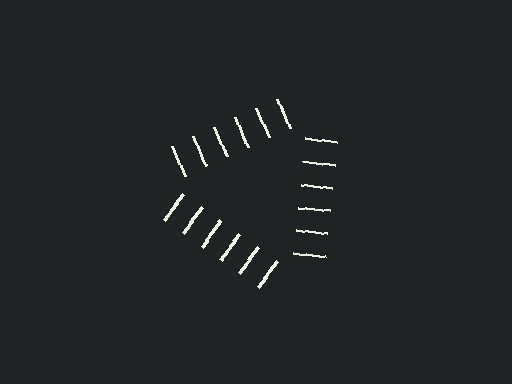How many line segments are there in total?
18 — 6 along each of the 3 edges.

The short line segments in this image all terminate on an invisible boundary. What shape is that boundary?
An illusory triangle — the line segments terminate on its edges but no continuous stroke is drawn.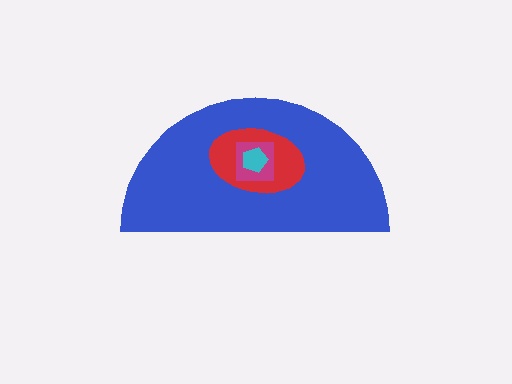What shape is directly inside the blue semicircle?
The red ellipse.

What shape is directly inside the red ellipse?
The magenta square.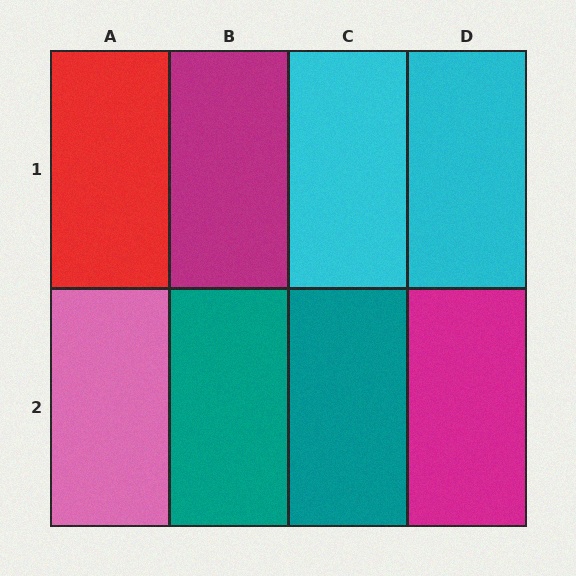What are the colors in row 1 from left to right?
Red, magenta, cyan, cyan.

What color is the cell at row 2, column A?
Pink.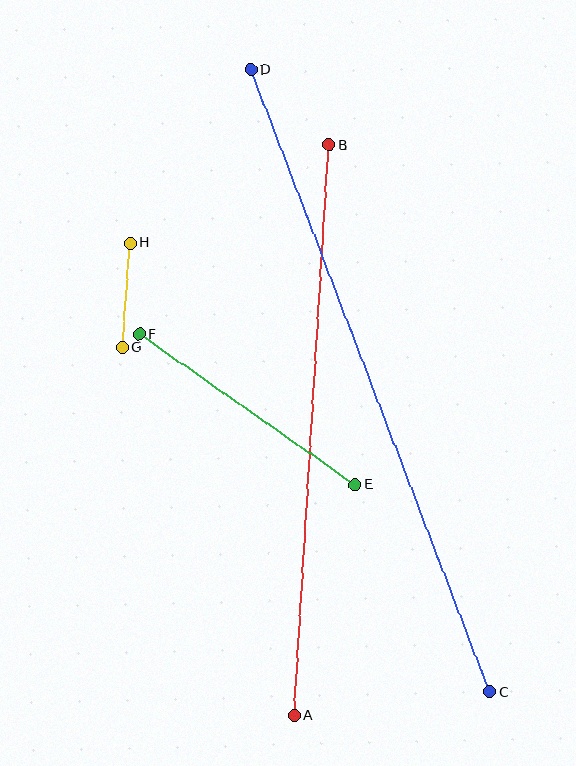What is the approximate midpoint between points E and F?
The midpoint is at approximately (247, 409) pixels.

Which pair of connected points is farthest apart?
Points C and D are farthest apart.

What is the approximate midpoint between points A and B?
The midpoint is at approximately (312, 430) pixels.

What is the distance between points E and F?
The distance is approximately 264 pixels.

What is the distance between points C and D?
The distance is approximately 667 pixels.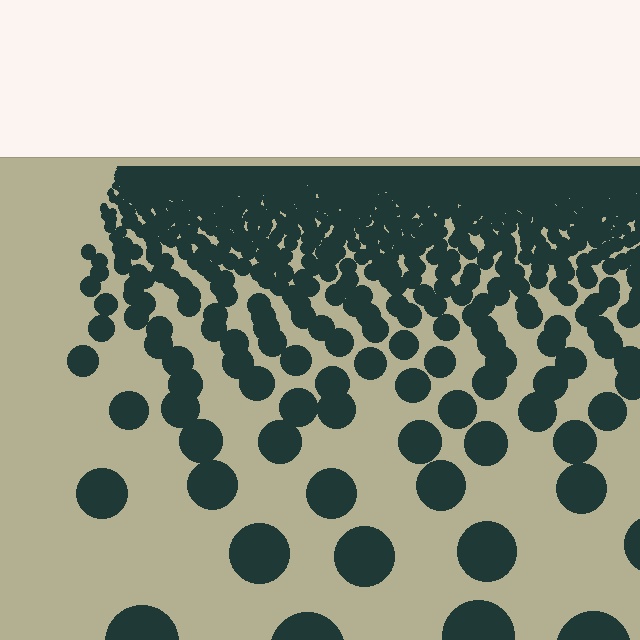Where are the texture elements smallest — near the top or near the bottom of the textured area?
Near the top.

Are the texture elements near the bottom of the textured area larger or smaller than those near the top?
Larger. Near the bottom, elements are closer to the viewer and appear at a bigger on-screen size.